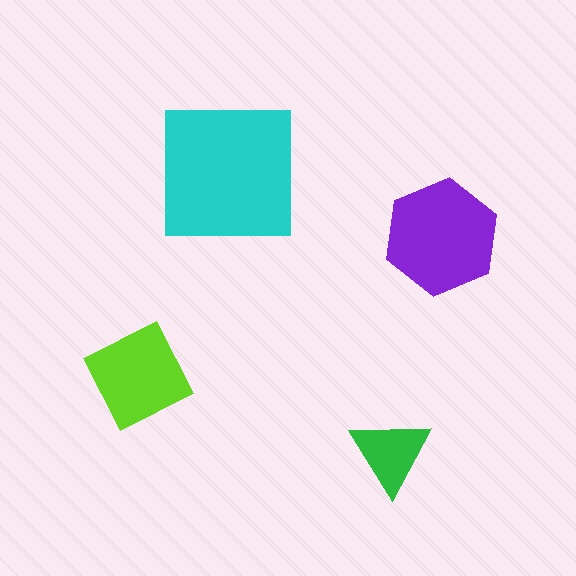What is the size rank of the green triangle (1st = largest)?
4th.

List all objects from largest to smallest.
The cyan square, the purple hexagon, the lime diamond, the green triangle.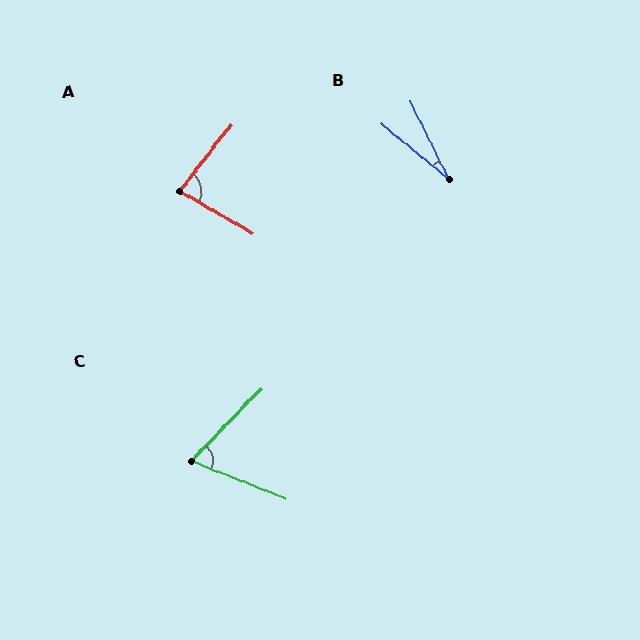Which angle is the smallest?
B, at approximately 25 degrees.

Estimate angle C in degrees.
Approximately 67 degrees.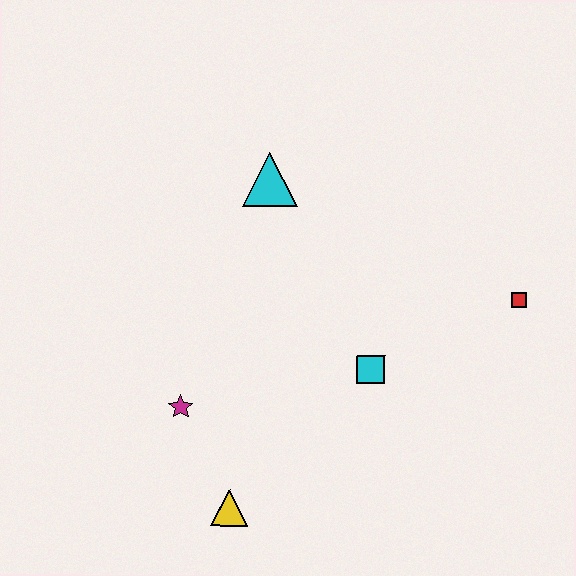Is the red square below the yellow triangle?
No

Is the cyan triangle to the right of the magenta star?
Yes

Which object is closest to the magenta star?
The yellow triangle is closest to the magenta star.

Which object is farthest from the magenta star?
The red square is farthest from the magenta star.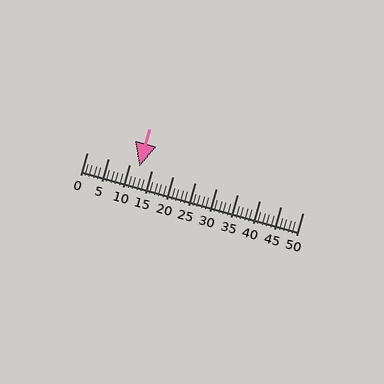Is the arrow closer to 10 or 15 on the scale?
The arrow is closer to 10.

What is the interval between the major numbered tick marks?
The major tick marks are spaced 5 units apart.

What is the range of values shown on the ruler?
The ruler shows values from 0 to 50.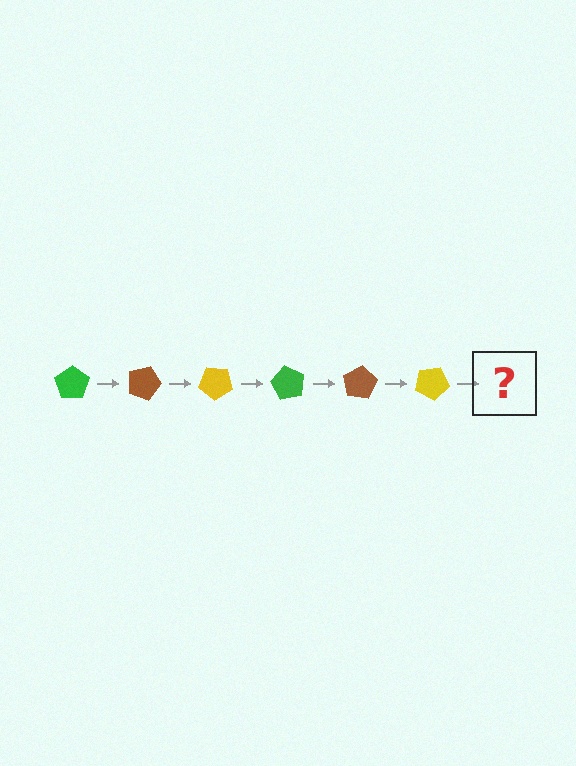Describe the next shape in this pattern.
It should be a green pentagon, rotated 120 degrees from the start.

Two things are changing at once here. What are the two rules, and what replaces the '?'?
The two rules are that it rotates 20 degrees each step and the color cycles through green, brown, and yellow. The '?' should be a green pentagon, rotated 120 degrees from the start.